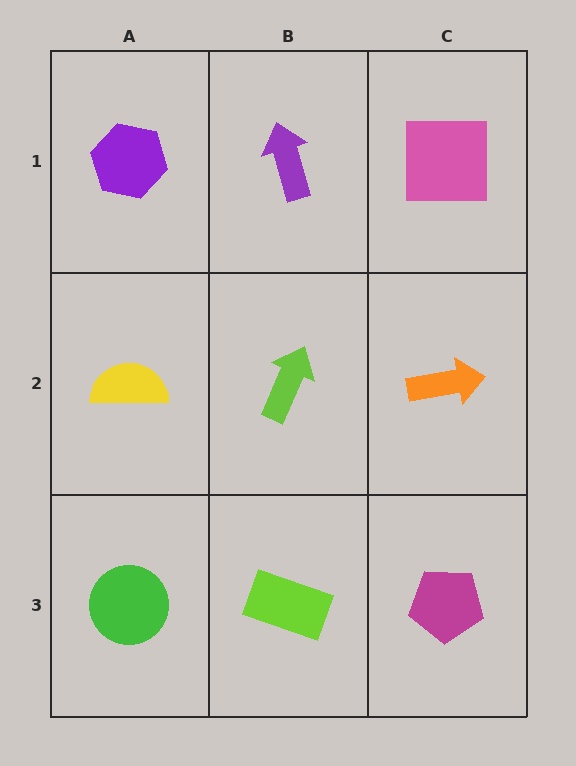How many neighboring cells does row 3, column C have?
2.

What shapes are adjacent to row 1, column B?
A lime arrow (row 2, column B), a purple hexagon (row 1, column A), a pink square (row 1, column C).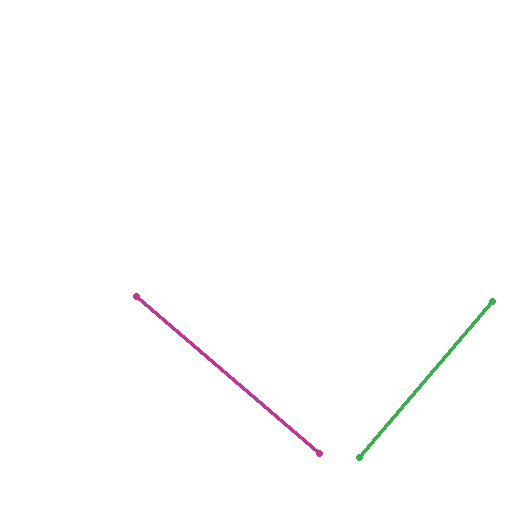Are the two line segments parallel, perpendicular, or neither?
Perpendicular — they meet at approximately 90°.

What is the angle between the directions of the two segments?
Approximately 90 degrees.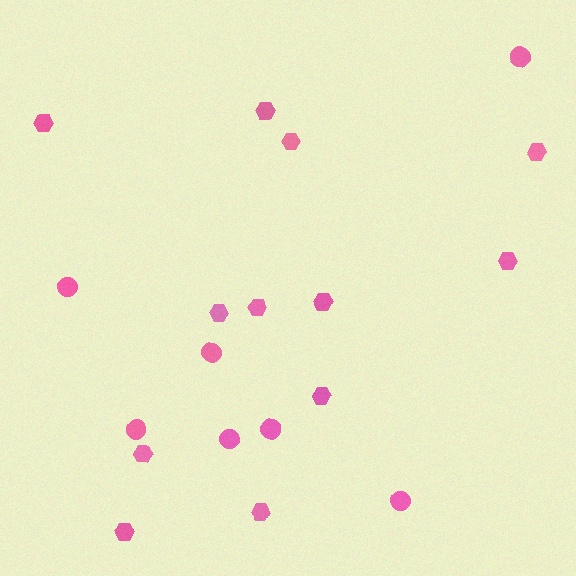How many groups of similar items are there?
There are 2 groups: one group of hexagons (12) and one group of circles (7).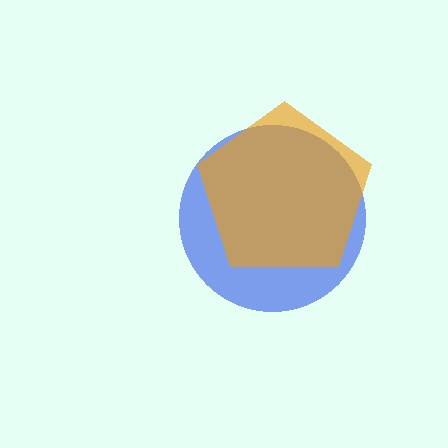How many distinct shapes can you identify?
There are 2 distinct shapes: a blue circle, an orange pentagon.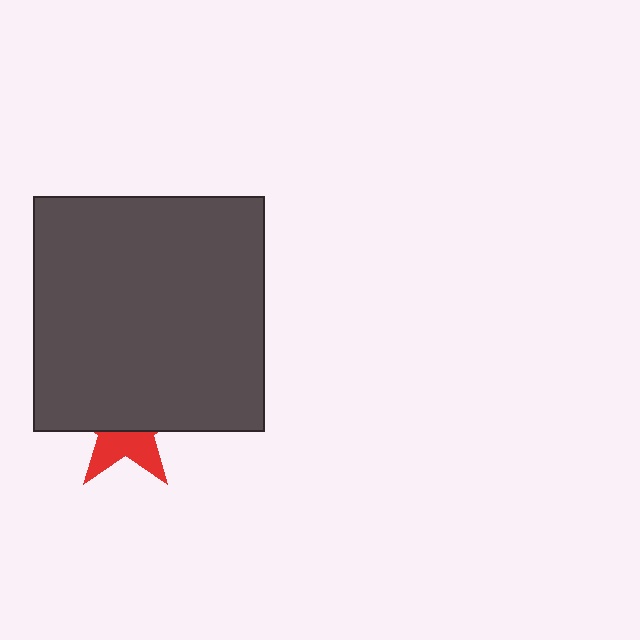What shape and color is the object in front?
The object in front is a dark gray rectangle.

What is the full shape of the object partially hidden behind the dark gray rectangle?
The partially hidden object is a red star.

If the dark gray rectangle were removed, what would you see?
You would see the complete red star.